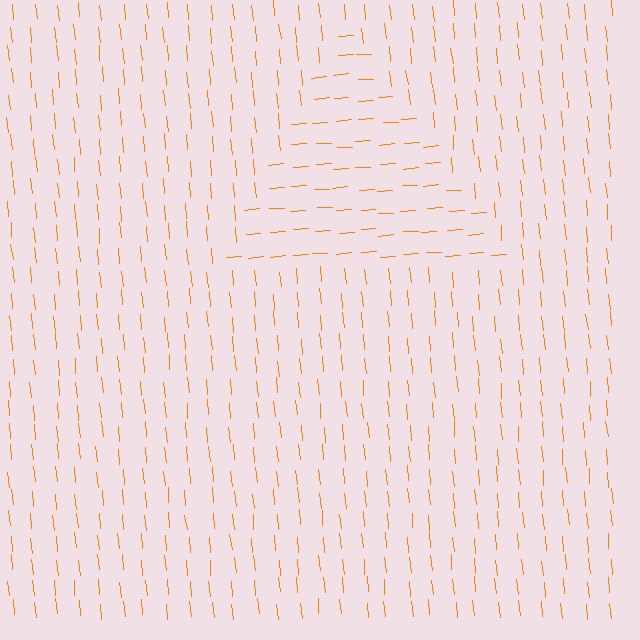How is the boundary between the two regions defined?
The boundary is defined purely by a change in line orientation (approximately 89 degrees difference). All lines are the same color and thickness.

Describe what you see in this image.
The image is filled with small orange line segments. A triangle region in the image has lines oriented differently from the surrounding lines, creating a visible texture boundary.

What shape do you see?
I see a triangle.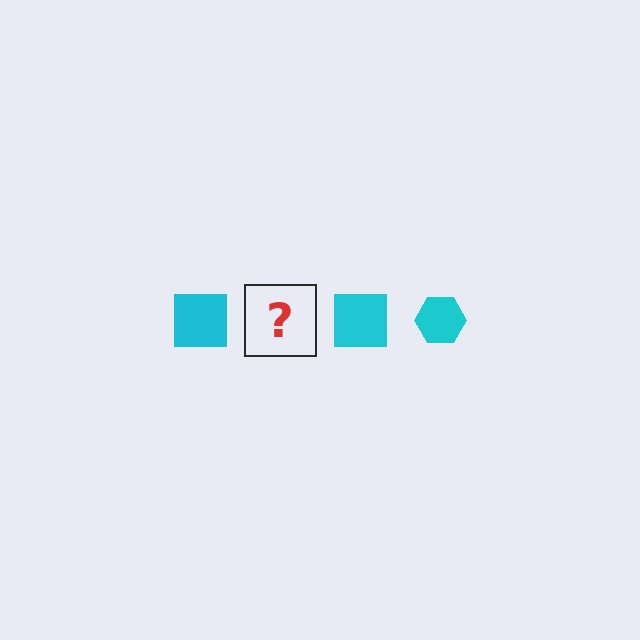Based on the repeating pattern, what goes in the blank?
The blank should be a cyan hexagon.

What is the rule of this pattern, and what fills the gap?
The rule is that the pattern cycles through square, hexagon shapes in cyan. The gap should be filled with a cyan hexagon.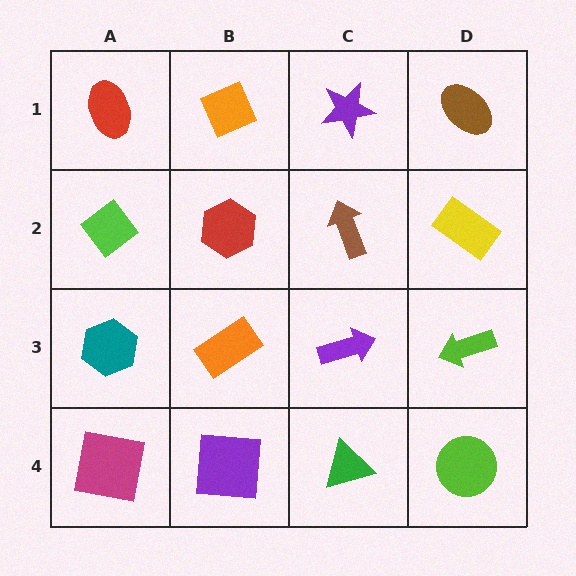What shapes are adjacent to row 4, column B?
An orange rectangle (row 3, column B), a magenta square (row 4, column A), a green triangle (row 4, column C).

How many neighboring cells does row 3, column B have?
4.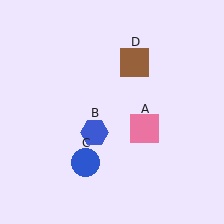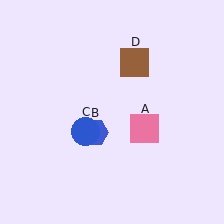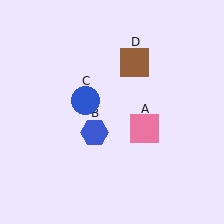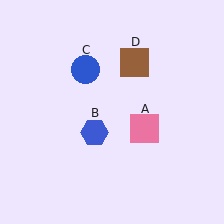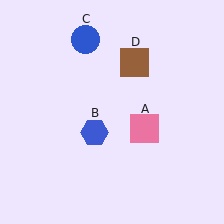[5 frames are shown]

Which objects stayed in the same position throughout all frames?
Pink square (object A) and blue hexagon (object B) and brown square (object D) remained stationary.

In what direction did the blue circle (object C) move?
The blue circle (object C) moved up.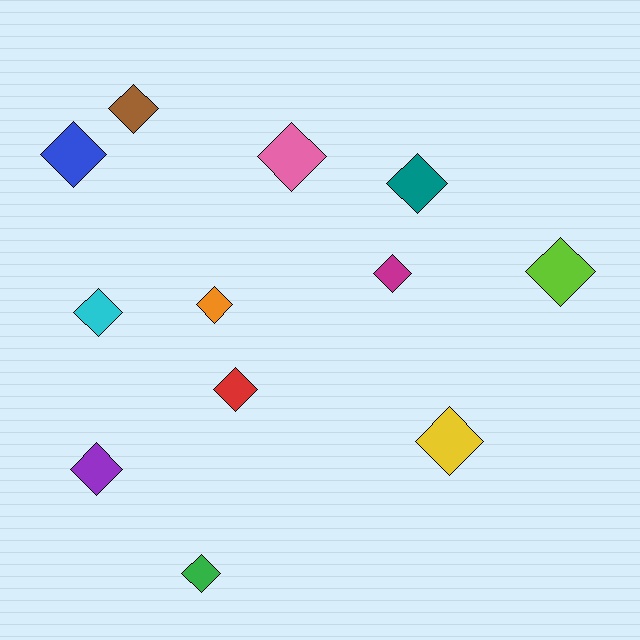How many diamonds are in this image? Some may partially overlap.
There are 12 diamonds.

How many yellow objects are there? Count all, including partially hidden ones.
There is 1 yellow object.